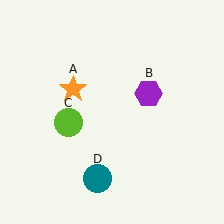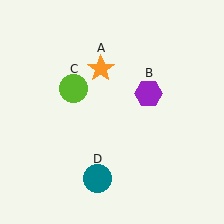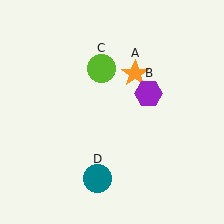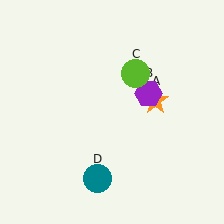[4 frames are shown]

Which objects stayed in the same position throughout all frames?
Purple hexagon (object B) and teal circle (object D) remained stationary.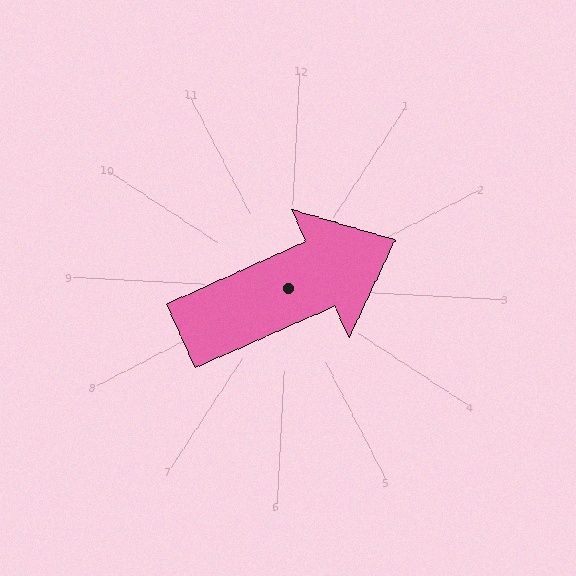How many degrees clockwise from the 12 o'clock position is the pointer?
Approximately 63 degrees.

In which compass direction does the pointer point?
Northeast.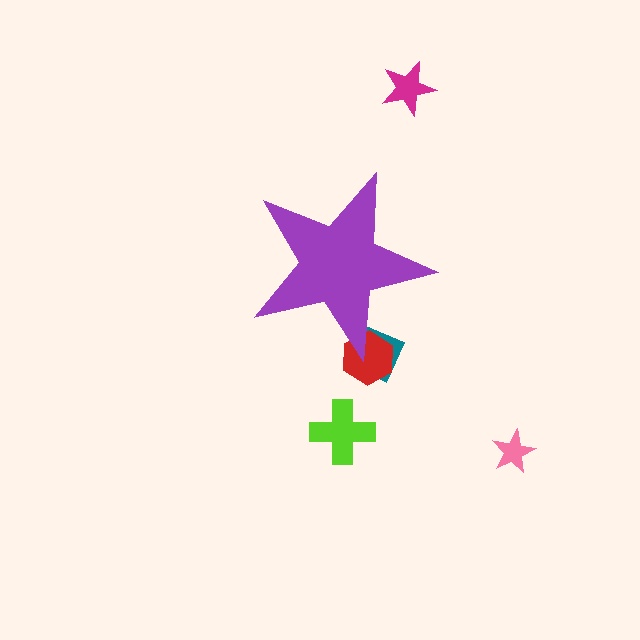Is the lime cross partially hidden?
No, the lime cross is fully visible.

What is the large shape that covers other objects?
A purple star.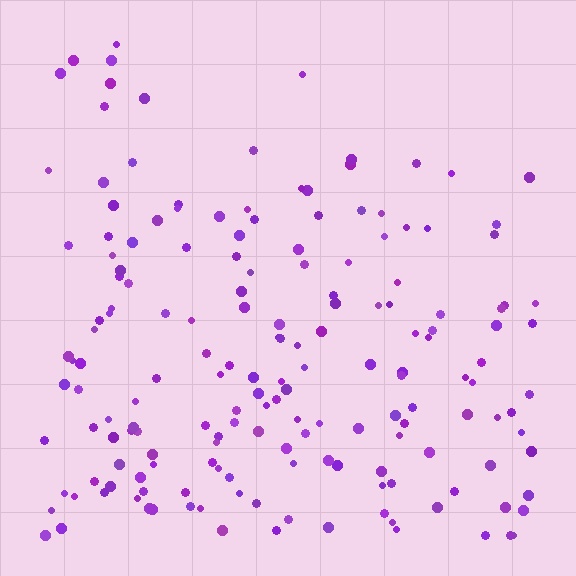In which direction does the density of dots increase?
From top to bottom, with the bottom side densest.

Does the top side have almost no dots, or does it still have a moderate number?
Still a moderate number, just noticeably fewer than the bottom.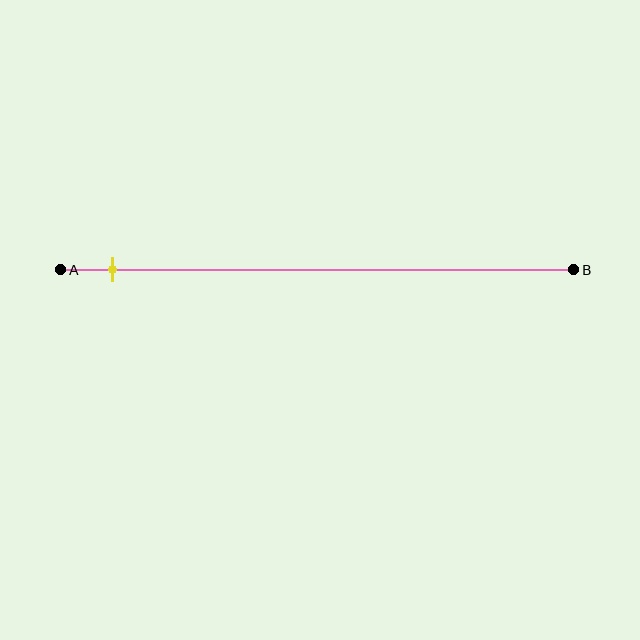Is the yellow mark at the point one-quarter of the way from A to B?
No, the mark is at about 10% from A, not at the 25% one-quarter point.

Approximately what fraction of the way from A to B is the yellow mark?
The yellow mark is approximately 10% of the way from A to B.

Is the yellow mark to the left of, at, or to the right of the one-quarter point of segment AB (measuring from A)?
The yellow mark is to the left of the one-quarter point of segment AB.